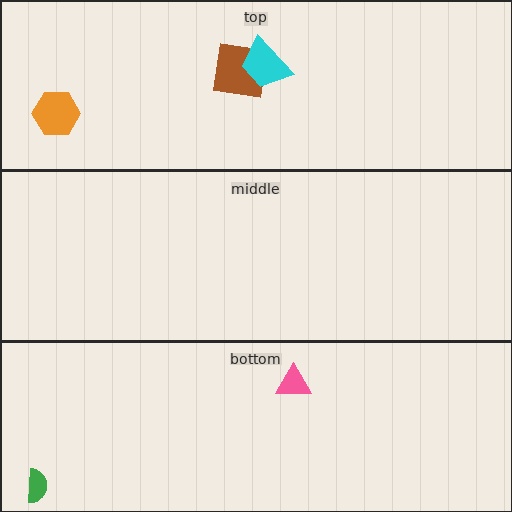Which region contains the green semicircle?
The bottom region.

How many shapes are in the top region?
3.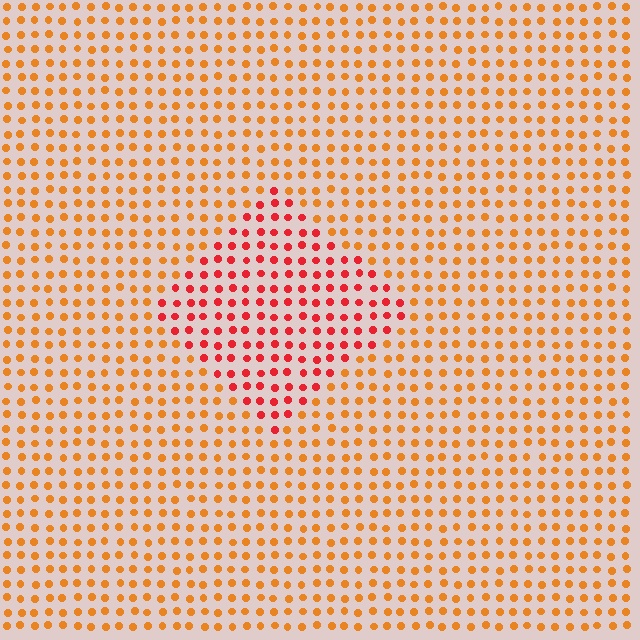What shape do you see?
I see a diamond.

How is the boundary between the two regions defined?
The boundary is defined purely by a slight shift in hue (about 34 degrees). Spacing, size, and orientation are identical on both sides.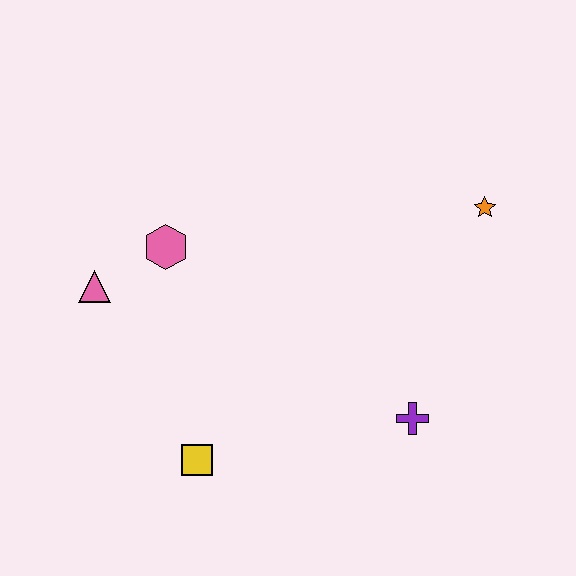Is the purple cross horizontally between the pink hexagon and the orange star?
Yes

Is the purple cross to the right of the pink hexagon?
Yes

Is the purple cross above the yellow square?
Yes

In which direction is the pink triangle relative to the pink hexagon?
The pink triangle is to the left of the pink hexagon.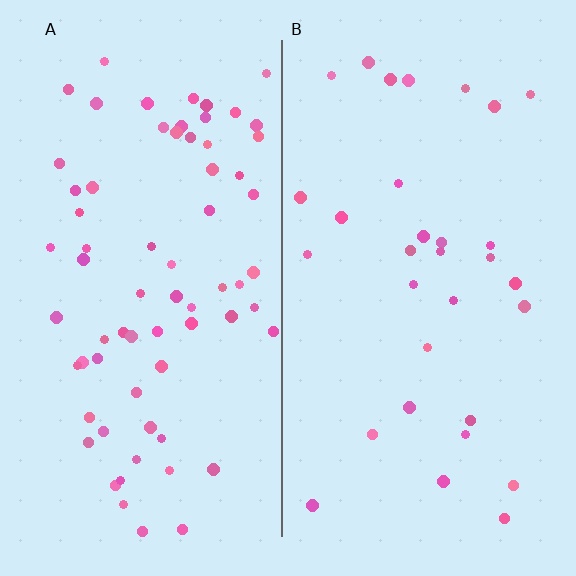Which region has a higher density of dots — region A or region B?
A (the left).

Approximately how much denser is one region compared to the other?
Approximately 2.2× — region A over region B.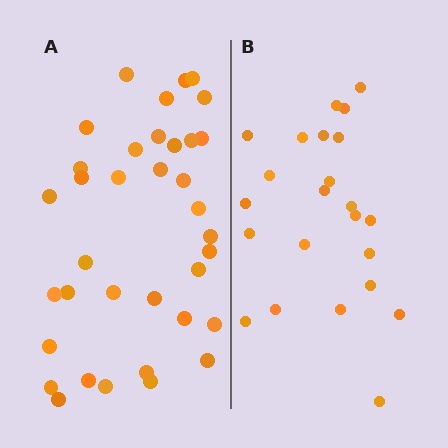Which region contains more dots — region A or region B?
Region A (the left region) has more dots.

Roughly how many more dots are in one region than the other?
Region A has approximately 15 more dots than region B.